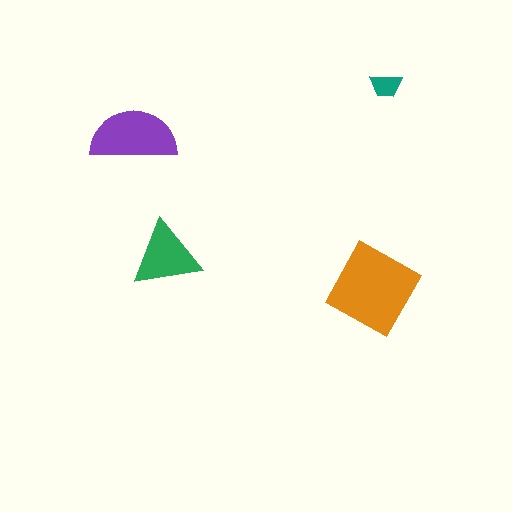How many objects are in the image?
There are 4 objects in the image.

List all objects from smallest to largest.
The teal trapezoid, the green triangle, the purple semicircle, the orange diamond.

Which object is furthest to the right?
The teal trapezoid is rightmost.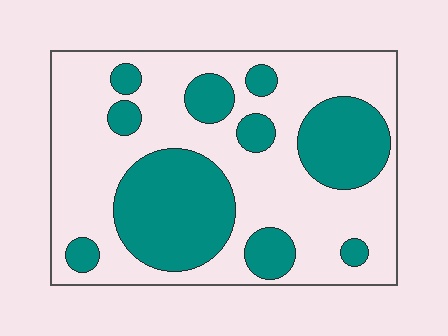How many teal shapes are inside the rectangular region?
10.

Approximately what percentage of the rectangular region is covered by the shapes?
Approximately 35%.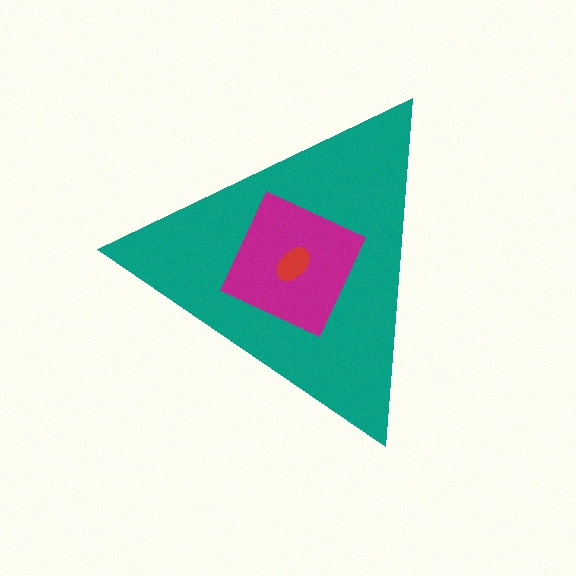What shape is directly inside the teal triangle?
The magenta diamond.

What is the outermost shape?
The teal triangle.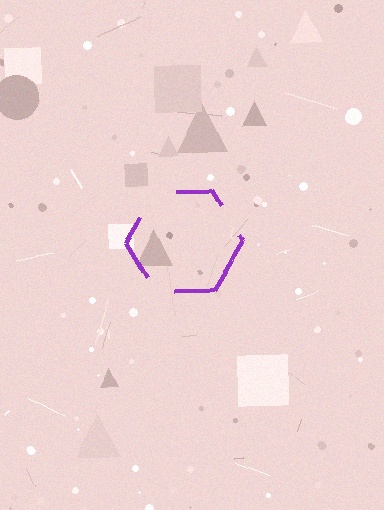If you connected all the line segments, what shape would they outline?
They would outline a hexagon.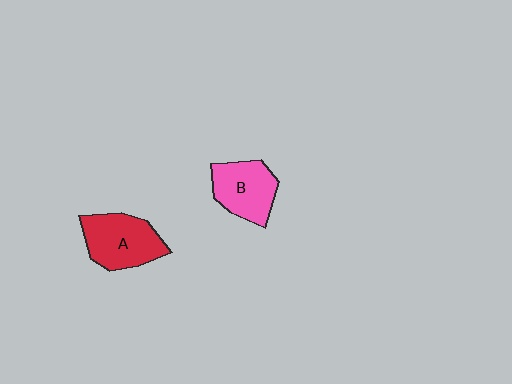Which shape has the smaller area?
Shape B (pink).